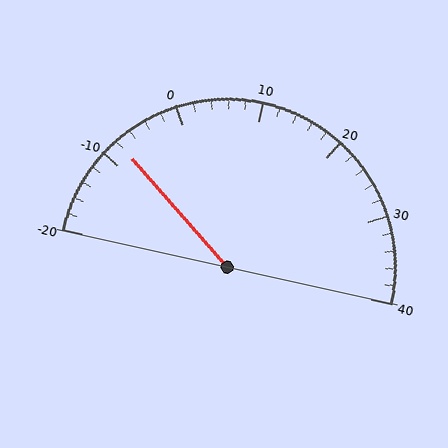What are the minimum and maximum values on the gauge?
The gauge ranges from -20 to 40.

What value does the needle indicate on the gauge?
The needle indicates approximately -8.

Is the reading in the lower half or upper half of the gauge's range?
The reading is in the lower half of the range (-20 to 40).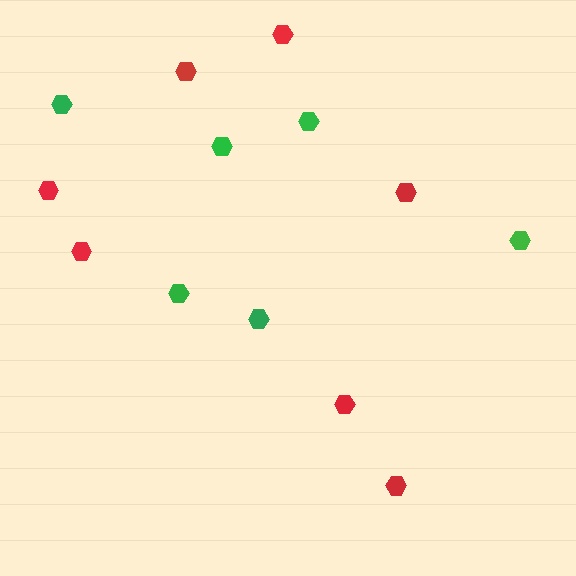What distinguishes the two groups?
There are 2 groups: one group of green hexagons (6) and one group of red hexagons (7).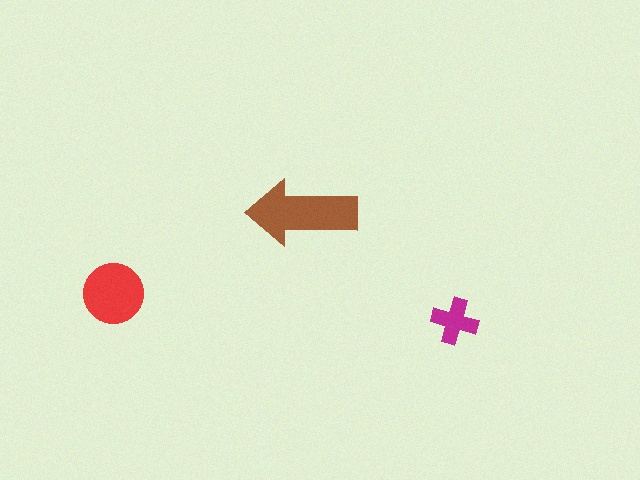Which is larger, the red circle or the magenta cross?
The red circle.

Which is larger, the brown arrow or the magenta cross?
The brown arrow.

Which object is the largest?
The brown arrow.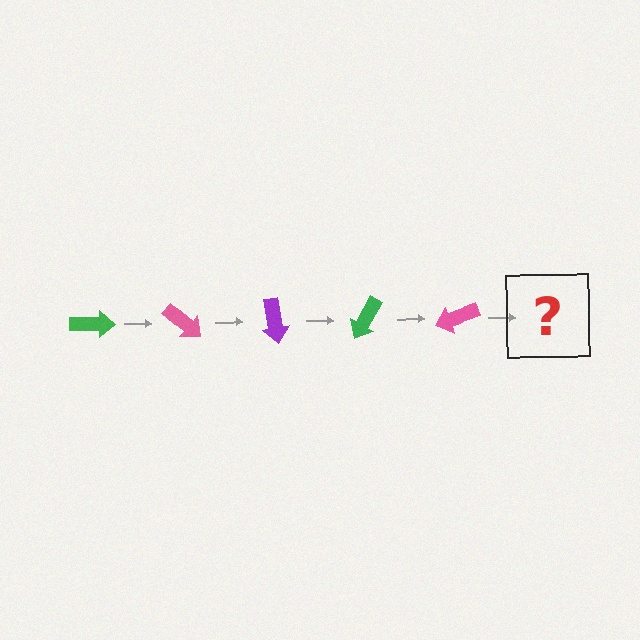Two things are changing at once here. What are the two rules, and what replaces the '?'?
The two rules are that it rotates 40 degrees each step and the color cycles through green, pink, and purple. The '?' should be a purple arrow, rotated 200 degrees from the start.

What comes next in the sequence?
The next element should be a purple arrow, rotated 200 degrees from the start.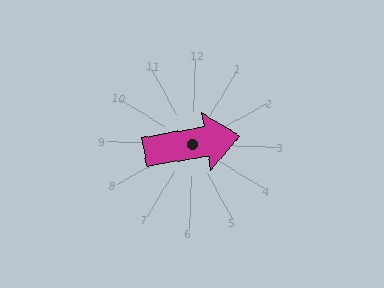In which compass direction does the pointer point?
East.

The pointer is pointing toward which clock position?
Roughly 3 o'clock.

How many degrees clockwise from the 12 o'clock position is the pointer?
Approximately 78 degrees.